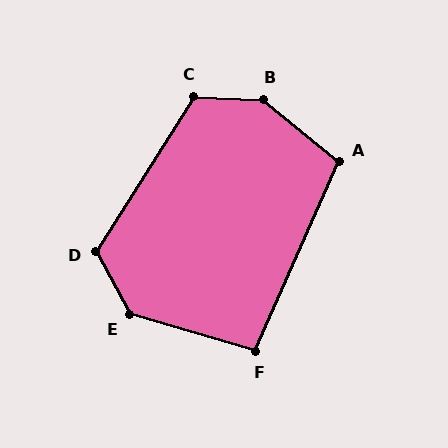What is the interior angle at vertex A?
Approximately 106 degrees (obtuse).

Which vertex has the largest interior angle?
B, at approximately 143 degrees.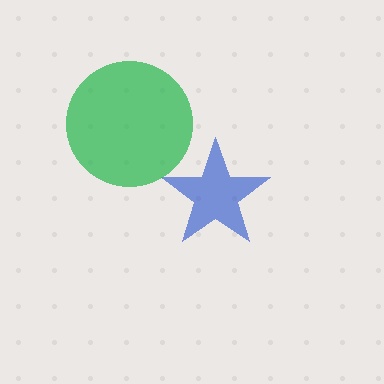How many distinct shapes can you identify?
There are 2 distinct shapes: a blue star, a green circle.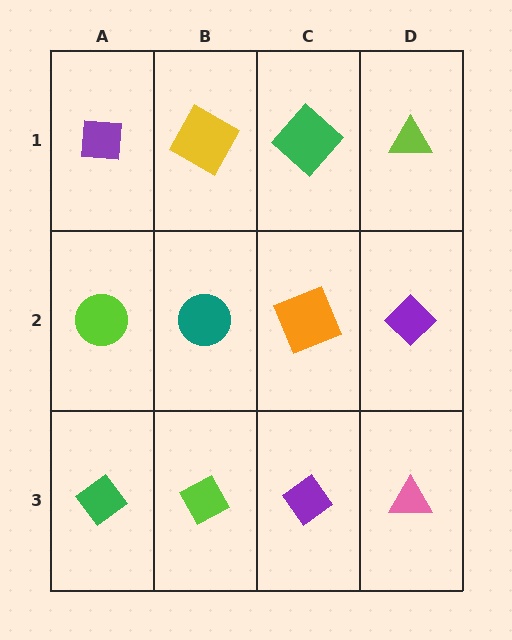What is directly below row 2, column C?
A purple diamond.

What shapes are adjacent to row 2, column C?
A green diamond (row 1, column C), a purple diamond (row 3, column C), a teal circle (row 2, column B), a purple diamond (row 2, column D).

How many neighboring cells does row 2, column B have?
4.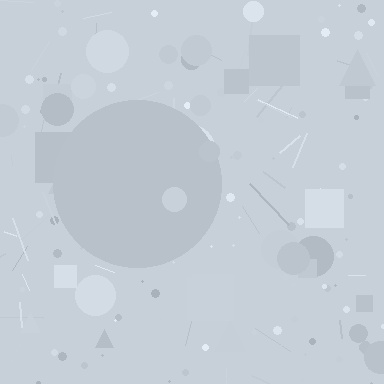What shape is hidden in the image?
A circle is hidden in the image.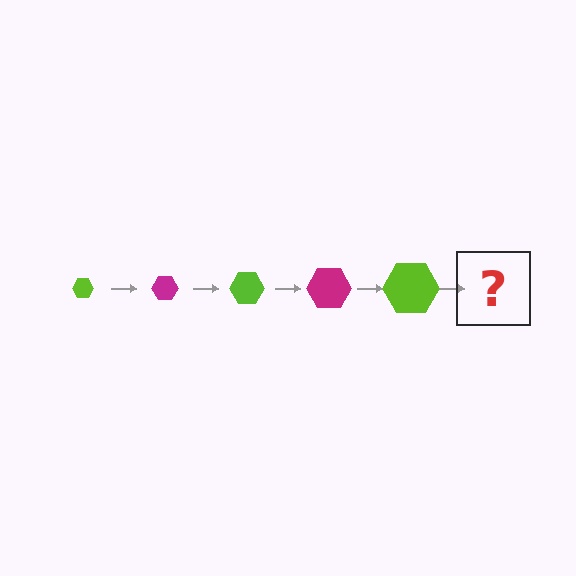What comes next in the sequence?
The next element should be a magenta hexagon, larger than the previous one.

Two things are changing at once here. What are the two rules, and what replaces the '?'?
The two rules are that the hexagon grows larger each step and the color cycles through lime and magenta. The '?' should be a magenta hexagon, larger than the previous one.